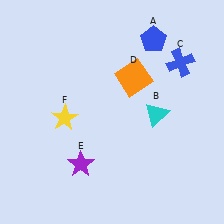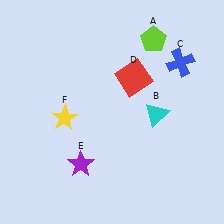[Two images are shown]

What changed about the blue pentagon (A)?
In Image 1, A is blue. In Image 2, it changed to lime.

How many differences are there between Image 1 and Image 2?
There are 2 differences between the two images.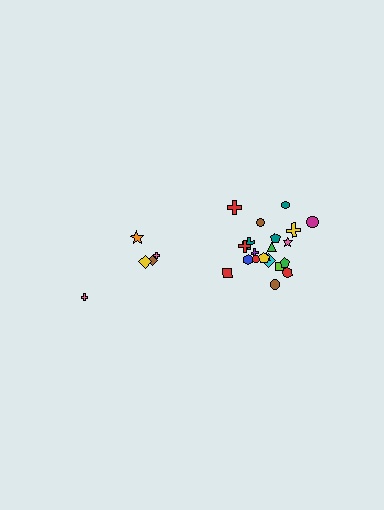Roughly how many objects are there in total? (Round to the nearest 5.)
Roughly 25 objects in total.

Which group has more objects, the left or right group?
The right group.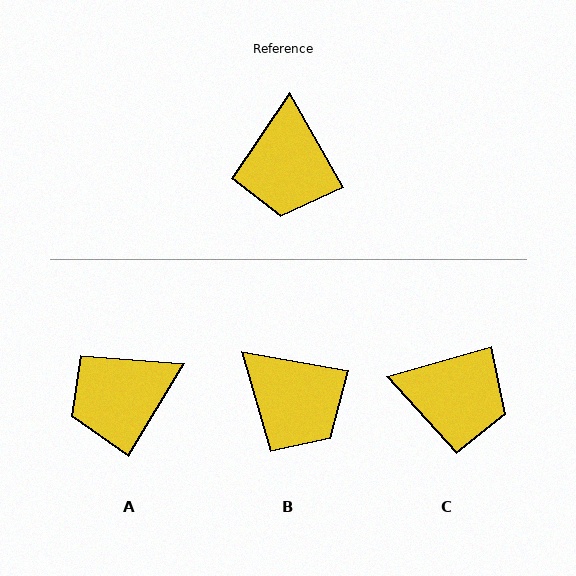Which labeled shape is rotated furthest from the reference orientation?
C, about 77 degrees away.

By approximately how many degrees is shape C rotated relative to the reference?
Approximately 77 degrees counter-clockwise.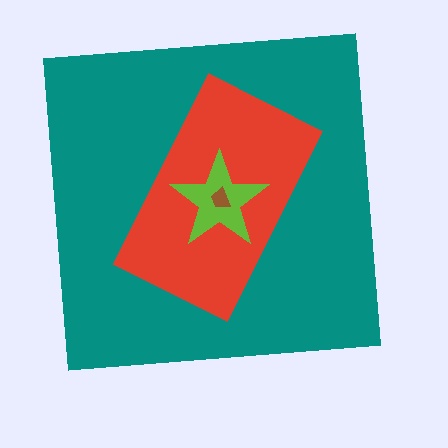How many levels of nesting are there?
4.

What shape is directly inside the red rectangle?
The lime star.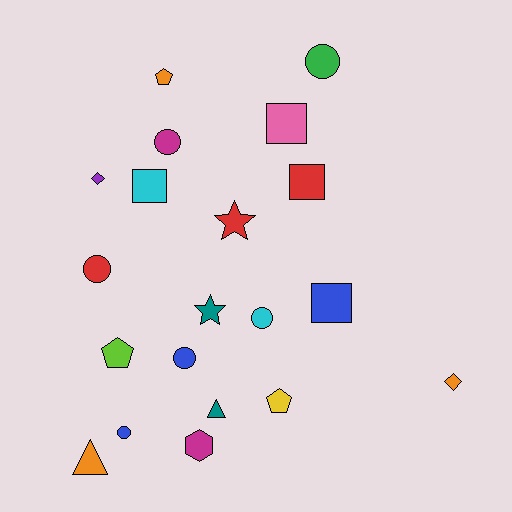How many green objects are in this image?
There is 1 green object.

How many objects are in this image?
There are 20 objects.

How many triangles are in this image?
There are 2 triangles.